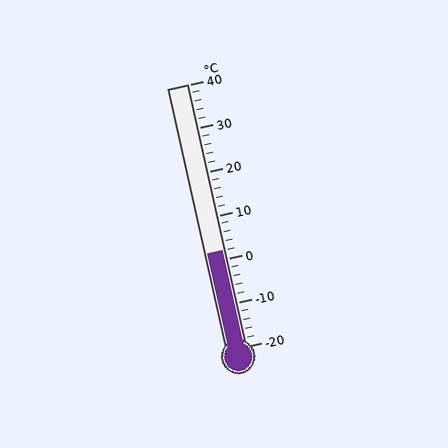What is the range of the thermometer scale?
The thermometer scale ranges from -20°C to 40°C.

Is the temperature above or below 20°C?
The temperature is below 20°C.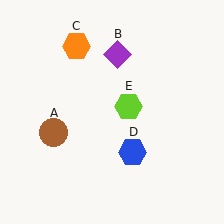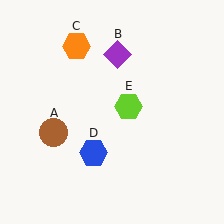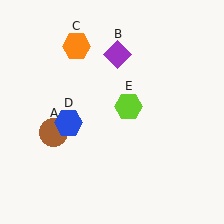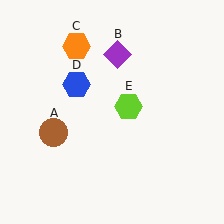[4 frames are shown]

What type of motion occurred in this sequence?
The blue hexagon (object D) rotated clockwise around the center of the scene.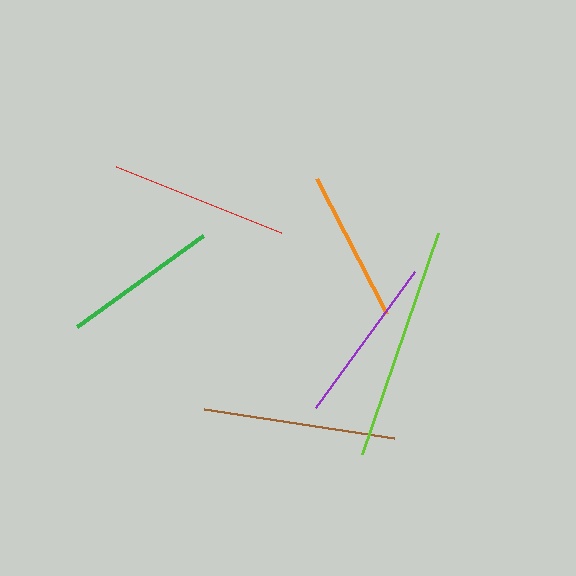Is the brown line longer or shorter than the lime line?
The lime line is longer than the brown line.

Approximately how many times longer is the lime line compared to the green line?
The lime line is approximately 1.5 times the length of the green line.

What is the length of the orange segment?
The orange segment is approximately 153 pixels long.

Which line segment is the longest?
The lime line is the longest at approximately 234 pixels.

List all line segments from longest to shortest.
From longest to shortest: lime, brown, red, purple, green, orange.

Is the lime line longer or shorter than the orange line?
The lime line is longer than the orange line.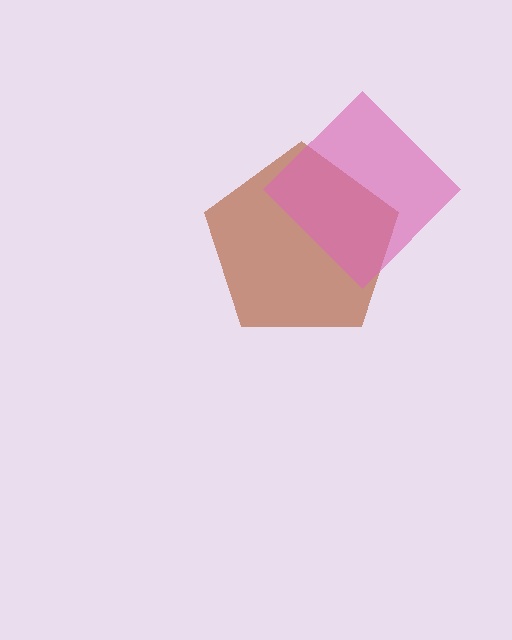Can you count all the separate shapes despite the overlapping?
Yes, there are 2 separate shapes.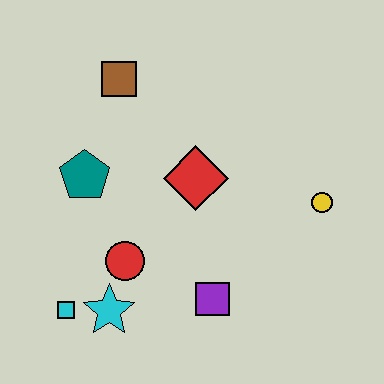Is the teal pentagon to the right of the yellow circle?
No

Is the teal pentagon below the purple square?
No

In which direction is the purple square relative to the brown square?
The purple square is below the brown square.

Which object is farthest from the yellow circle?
The cyan square is farthest from the yellow circle.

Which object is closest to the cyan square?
The cyan star is closest to the cyan square.